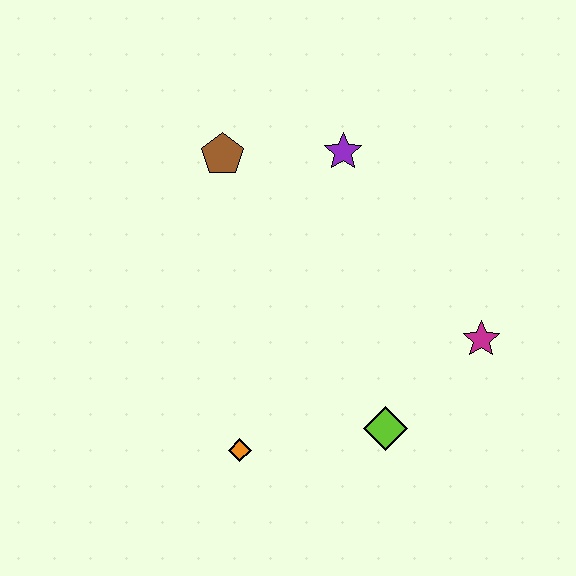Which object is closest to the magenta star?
The lime diamond is closest to the magenta star.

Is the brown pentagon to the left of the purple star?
Yes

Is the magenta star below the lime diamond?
No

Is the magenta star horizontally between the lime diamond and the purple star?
No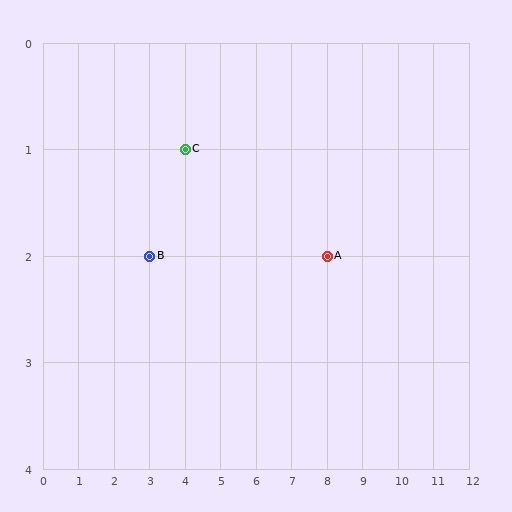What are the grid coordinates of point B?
Point B is at grid coordinates (3, 2).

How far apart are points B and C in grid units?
Points B and C are 1 column and 1 row apart (about 1.4 grid units diagonally).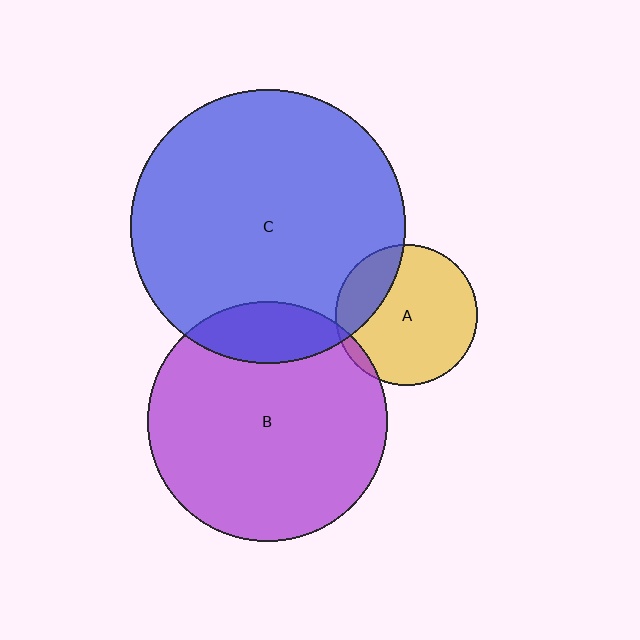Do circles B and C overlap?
Yes.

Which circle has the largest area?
Circle C (blue).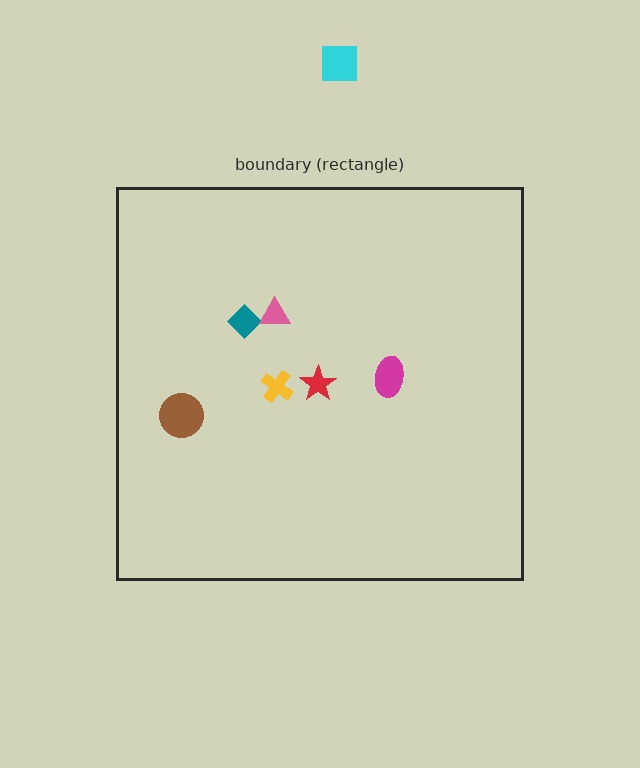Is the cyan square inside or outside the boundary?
Outside.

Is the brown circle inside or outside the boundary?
Inside.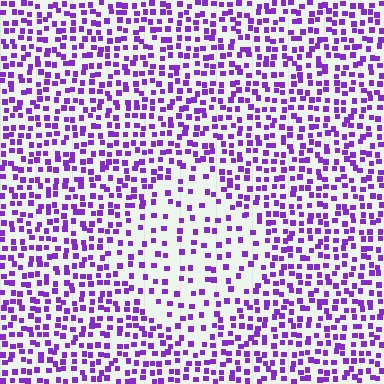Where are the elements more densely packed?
The elements are more densely packed outside the diamond boundary.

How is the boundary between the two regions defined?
The boundary is defined by a change in element density (approximately 2.0x ratio). All elements are the same color, size, and shape.